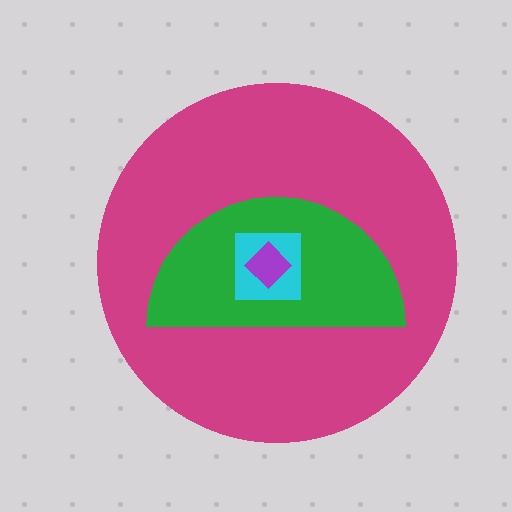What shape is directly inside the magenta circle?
The green semicircle.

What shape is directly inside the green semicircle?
The cyan square.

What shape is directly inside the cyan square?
The purple diamond.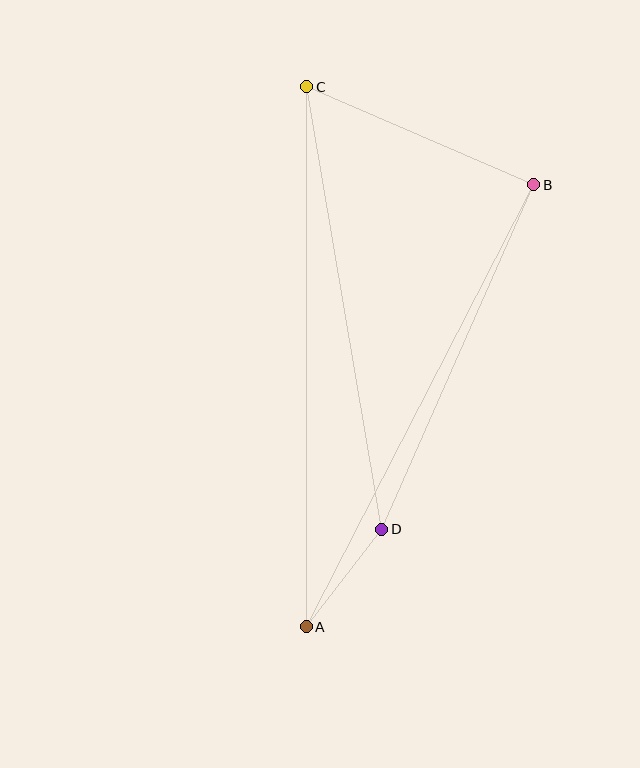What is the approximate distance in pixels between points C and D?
The distance between C and D is approximately 449 pixels.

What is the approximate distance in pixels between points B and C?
The distance between B and C is approximately 247 pixels.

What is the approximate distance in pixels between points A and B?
The distance between A and B is approximately 497 pixels.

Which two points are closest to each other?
Points A and D are closest to each other.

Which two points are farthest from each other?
Points A and C are farthest from each other.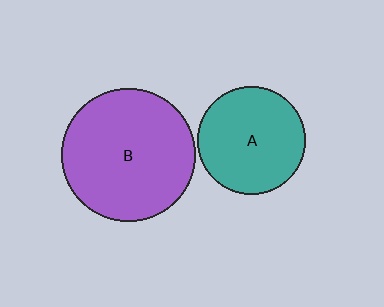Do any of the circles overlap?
No, none of the circles overlap.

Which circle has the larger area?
Circle B (purple).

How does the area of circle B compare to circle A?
Approximately 1.5 times.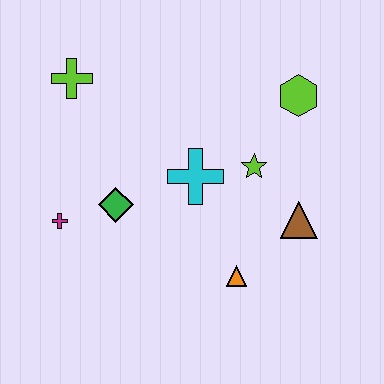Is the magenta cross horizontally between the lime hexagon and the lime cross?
No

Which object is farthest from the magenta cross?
The lime hexagon is farthest from the magenta cross.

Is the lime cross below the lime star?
No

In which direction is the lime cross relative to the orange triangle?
The lime cross is above the orange triangle.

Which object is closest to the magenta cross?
The green diamond is closest to the magenta cross.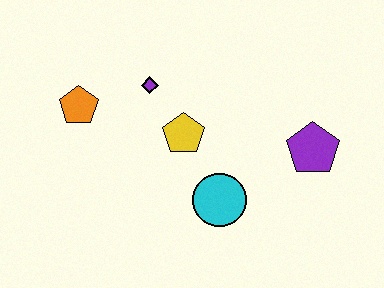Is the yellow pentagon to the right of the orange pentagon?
Yes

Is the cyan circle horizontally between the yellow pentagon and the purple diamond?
No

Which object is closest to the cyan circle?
The yellow pentagon is closest to the cyan circle.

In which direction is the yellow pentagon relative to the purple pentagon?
The yellow pentagon is to the left of the purple pentagon.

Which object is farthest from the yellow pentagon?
The purple pentagon is farthest from the yellow pentagon.